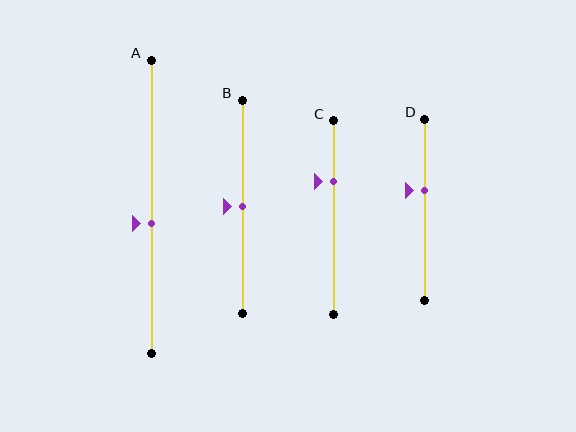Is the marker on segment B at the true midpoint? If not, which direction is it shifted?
Yes, the marker on segment B is at the true midpoint.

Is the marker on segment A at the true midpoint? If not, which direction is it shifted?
No, the marker on segment A is shifted downward by about 6% of the segment length.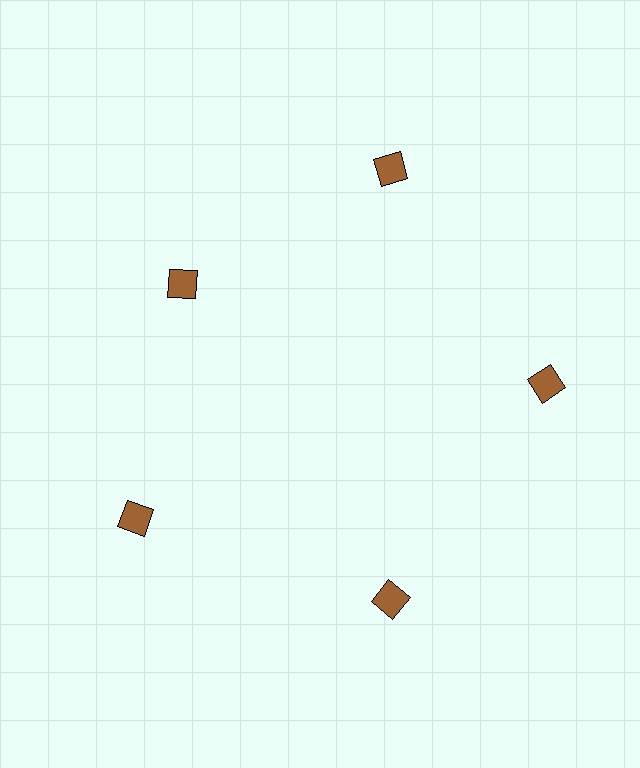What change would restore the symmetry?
The symmetry would be restored by moving it outward, back onto the ring so that all 5 squares sit at equal angles and equal distance from the center.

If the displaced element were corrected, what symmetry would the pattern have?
It would have 5-fold rotational symmetry — the pattern would map onto itself every 72 degrees.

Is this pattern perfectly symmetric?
No. The 5 brown squares are arranged in a ring, but one element near the 10 o'clock position is pulled inward toward the center, breaking the 5-fold rotational symmetry.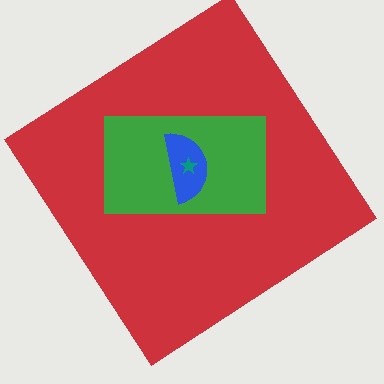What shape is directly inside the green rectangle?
The blue semicircle.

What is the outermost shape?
The red diamond.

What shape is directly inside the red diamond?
The green rectangle.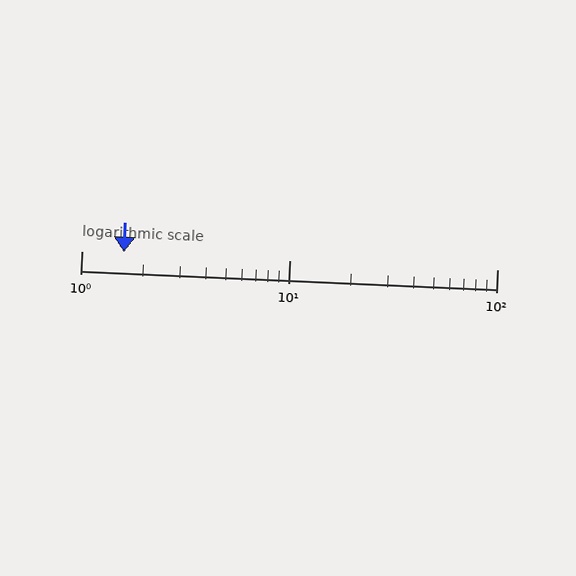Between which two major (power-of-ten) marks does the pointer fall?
The pointer is between 1 and 10.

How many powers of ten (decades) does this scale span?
The scale spans 2 decades, from 1 to 100.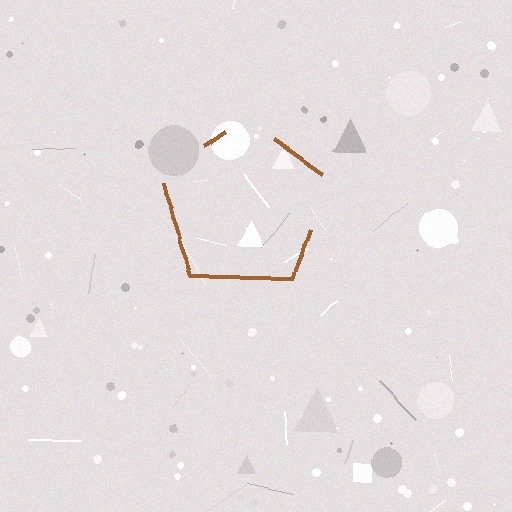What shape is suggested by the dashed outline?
The dashed outline suggests a pentagon.